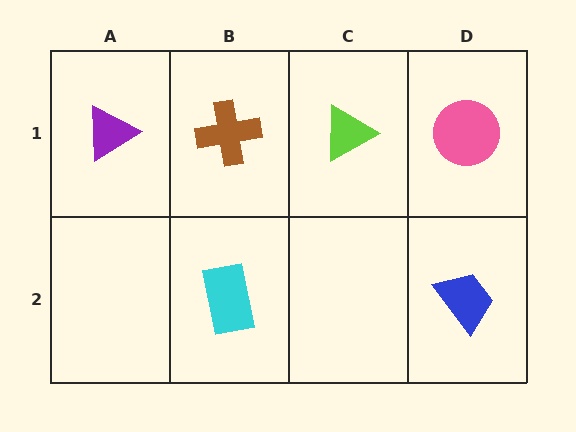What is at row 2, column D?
A blue trapezoid.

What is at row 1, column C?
A lime triangle.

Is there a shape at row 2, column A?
No, that cell is empty.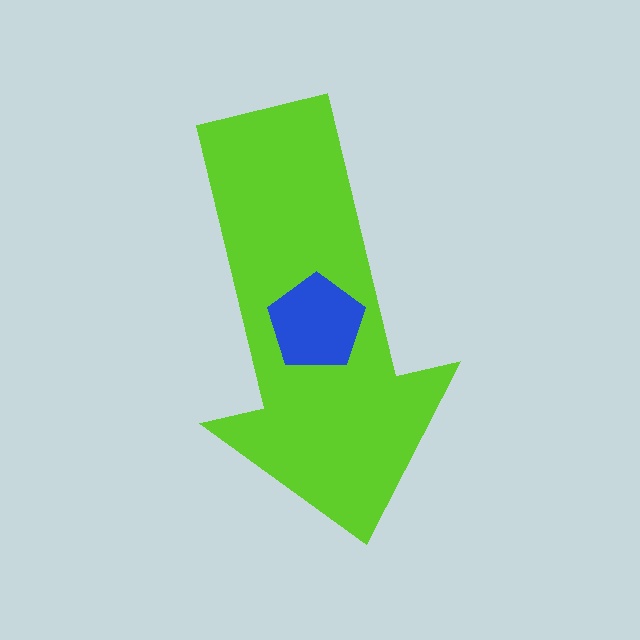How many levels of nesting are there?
2.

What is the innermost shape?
The blue pentagon.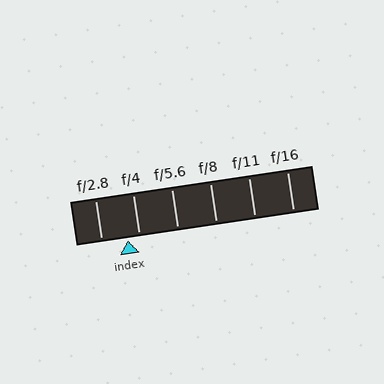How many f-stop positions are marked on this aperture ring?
There are 6 f-stop positions marked.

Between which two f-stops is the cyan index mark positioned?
The index mark is between f/2.8 and f/4.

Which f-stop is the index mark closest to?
The index mark is closest to f/4.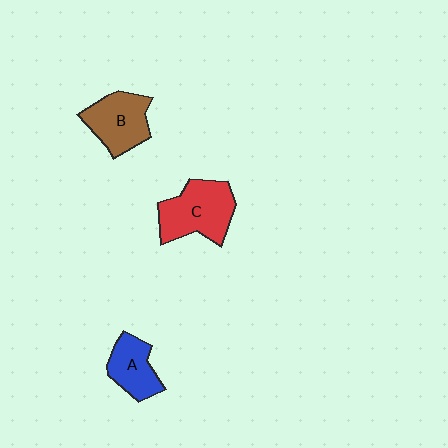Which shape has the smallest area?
Shape A (blue).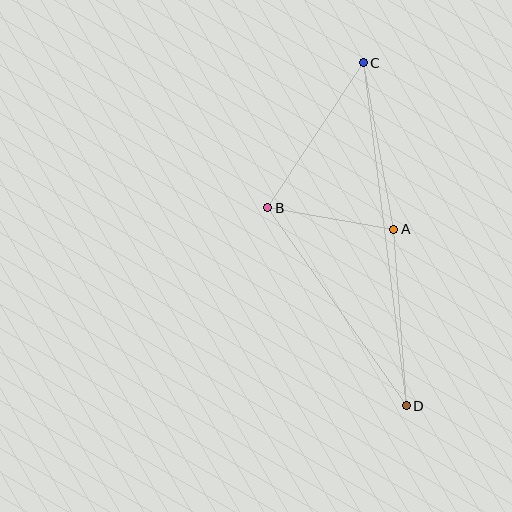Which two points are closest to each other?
Points A and B are closest to each other.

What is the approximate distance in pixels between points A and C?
The distance between A and C is approximately 169 pixels.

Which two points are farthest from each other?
Points C and D are farthest from each other.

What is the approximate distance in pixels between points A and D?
The distance between A and D is approximately 177 pixels.